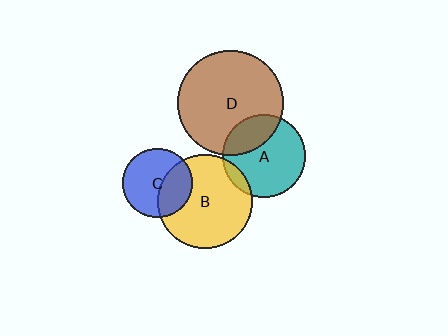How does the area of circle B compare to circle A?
Approximately 1.3 times.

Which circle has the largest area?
Circle D (brown).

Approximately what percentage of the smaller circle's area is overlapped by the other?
Approximately 10%.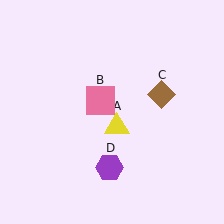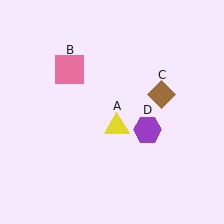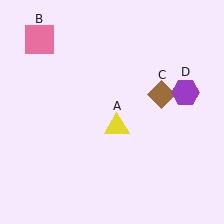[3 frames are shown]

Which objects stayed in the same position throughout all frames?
Yellow triangle (object A) and brown diamond (object C) remained stationary.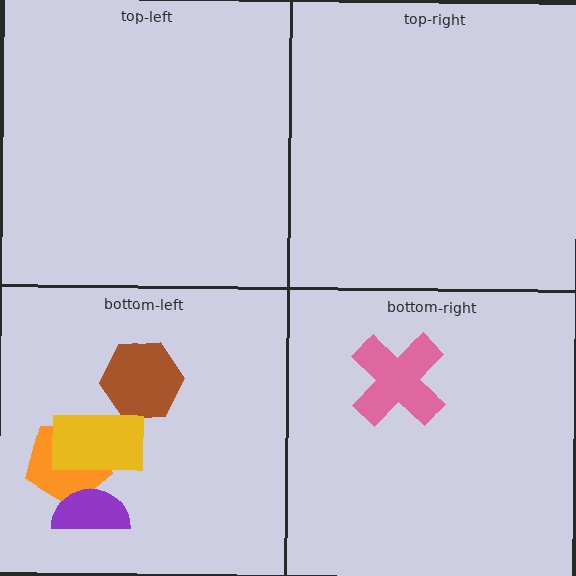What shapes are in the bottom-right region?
The pink cross.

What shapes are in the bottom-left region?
The orange pentagon, the brown hexagon, the purple semicircle, the yellow rectangle.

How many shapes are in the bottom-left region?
4.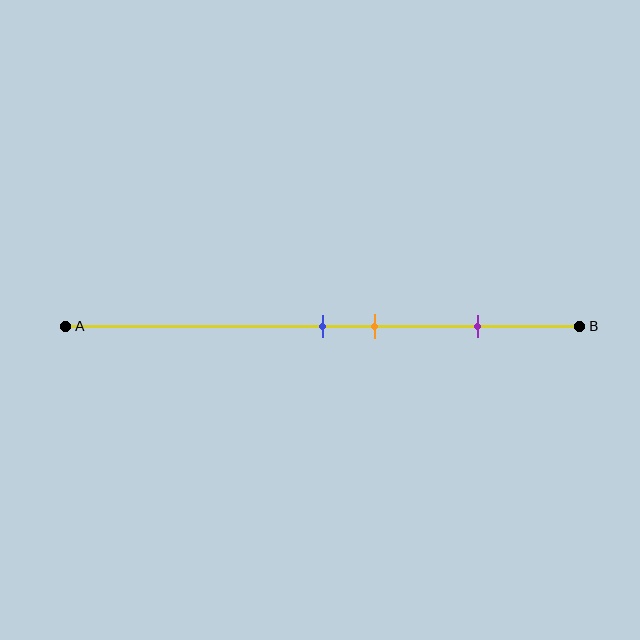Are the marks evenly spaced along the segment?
No, the marks are not evenly spaced.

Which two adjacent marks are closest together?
The blue and orange marks are the closest adjacent pair.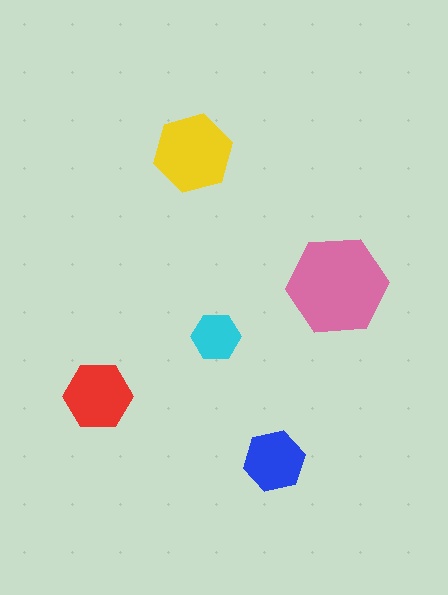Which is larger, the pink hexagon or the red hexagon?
The pink one.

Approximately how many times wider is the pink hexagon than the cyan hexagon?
About 2 times wider.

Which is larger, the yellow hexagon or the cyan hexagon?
The yellow one.